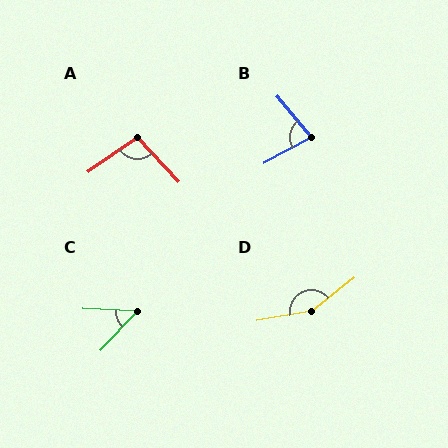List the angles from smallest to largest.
C (49°), B (79°), A (99°), D (151°).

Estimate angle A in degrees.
Approximately 99 degrees.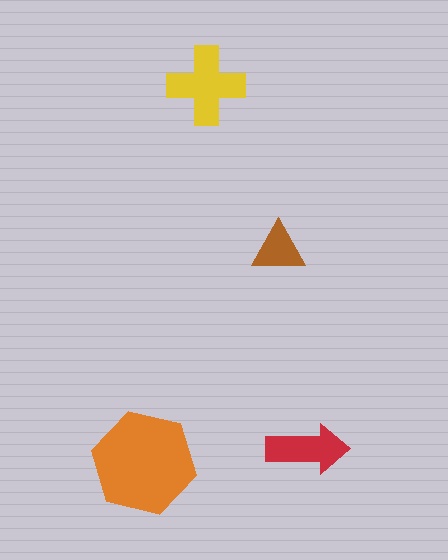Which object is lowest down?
The orange hexagon is bottommost.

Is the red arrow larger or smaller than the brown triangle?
Larger.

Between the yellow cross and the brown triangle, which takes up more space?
The yellow cross.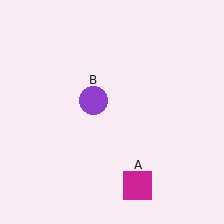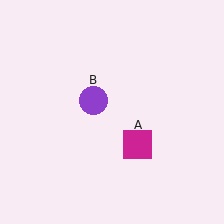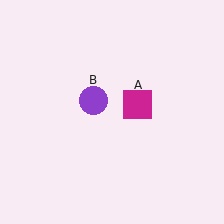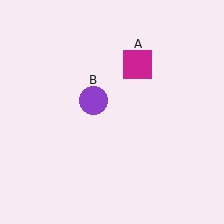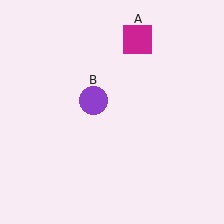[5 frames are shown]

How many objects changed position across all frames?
1 object changed position: magenta square (object A).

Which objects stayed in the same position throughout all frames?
Purple circle (object B) remained stationary.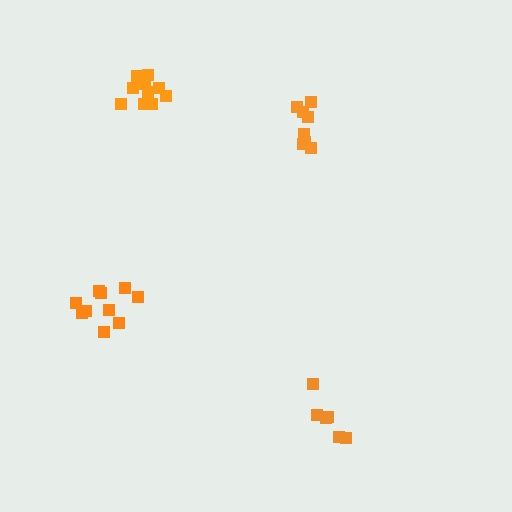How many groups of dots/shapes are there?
There are 4 groups.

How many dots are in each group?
Group 1: 11 dots, Group 2: 6 dots, Group 3: 10 dots, Group 4: 8 dots (35 total).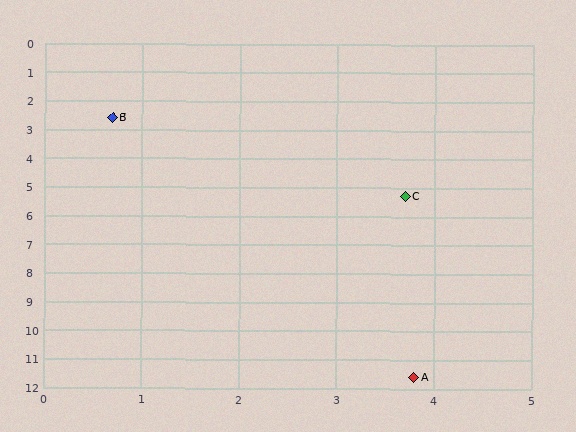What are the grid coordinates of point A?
Point A is at approximately (3.8, 11.6).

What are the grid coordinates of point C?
Point C is at approximately (3.7, 5.3).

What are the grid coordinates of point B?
Point B is at approximately (0.7, 2.6).